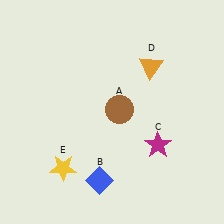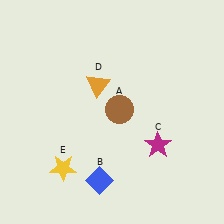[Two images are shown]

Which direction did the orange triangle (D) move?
The orange triangle (D) moved left.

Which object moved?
The orange triangle (D) moved left.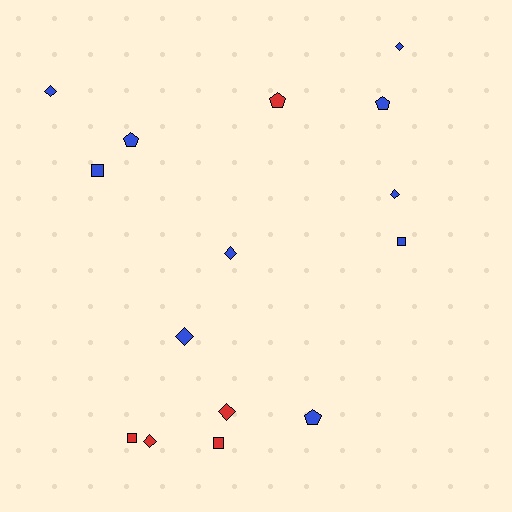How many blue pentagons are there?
There are 3 blue pentagons.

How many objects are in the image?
There are 15 objects.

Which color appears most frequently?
Blue, with 10 objects.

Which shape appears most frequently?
Diamond, with 7 objects.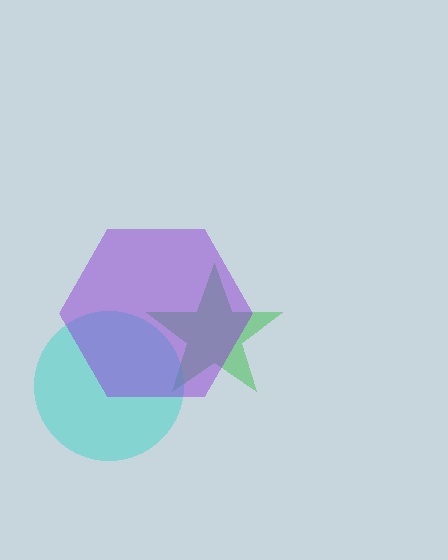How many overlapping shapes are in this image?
There are 3 overlapping shapes in the image.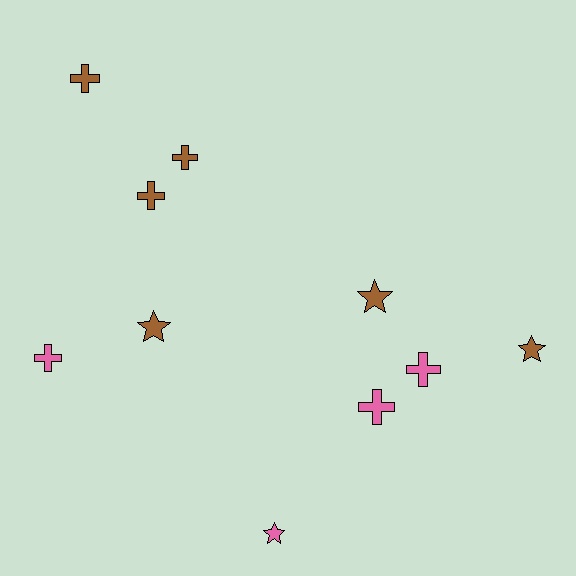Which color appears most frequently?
Brown, with 6 objects.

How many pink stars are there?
There is 1 pink star.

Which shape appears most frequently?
Cross, with 6 objects.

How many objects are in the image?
There are 10 objects.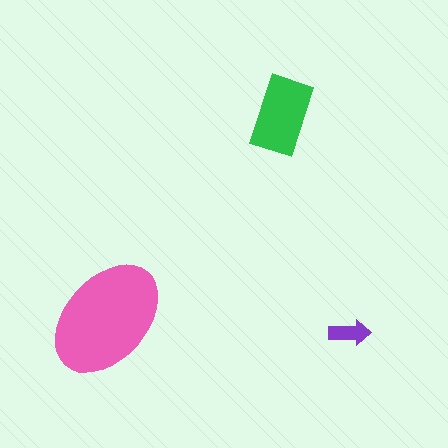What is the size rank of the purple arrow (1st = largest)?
3rd.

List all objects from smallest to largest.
The purple arrow, the green rectangle, the pink ellipse.